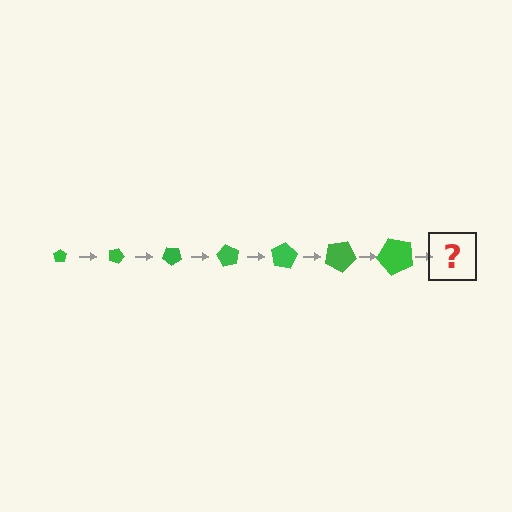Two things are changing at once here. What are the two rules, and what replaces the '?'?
The two rules are that the pentagon grows larger each step and it rotates 20 degrees each step. The '?' should be a pentagon, larger than the previous one and rotated 140 degrees from the start.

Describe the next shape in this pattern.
It should be a pentagon, larger than the previous one and rotated 140 degrees from the start.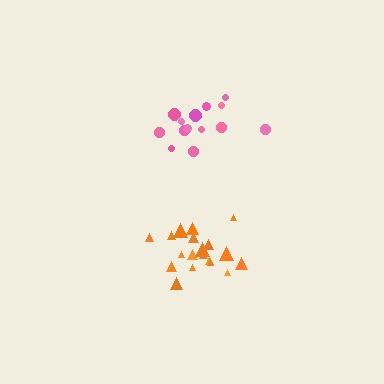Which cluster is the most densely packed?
Orange.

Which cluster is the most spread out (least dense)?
Pink.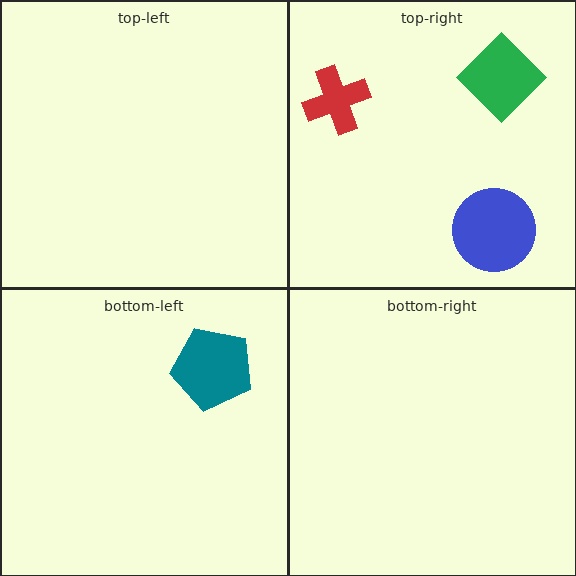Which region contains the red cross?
The top-right region.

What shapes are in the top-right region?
The blue circle, the green diamond, the red cross.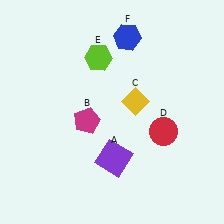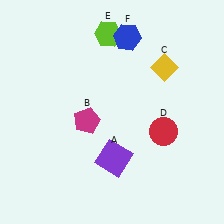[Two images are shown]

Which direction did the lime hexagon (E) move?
The lime hexagon (E) moved up.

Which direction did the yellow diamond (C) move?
The yellow diamond (C) moved up.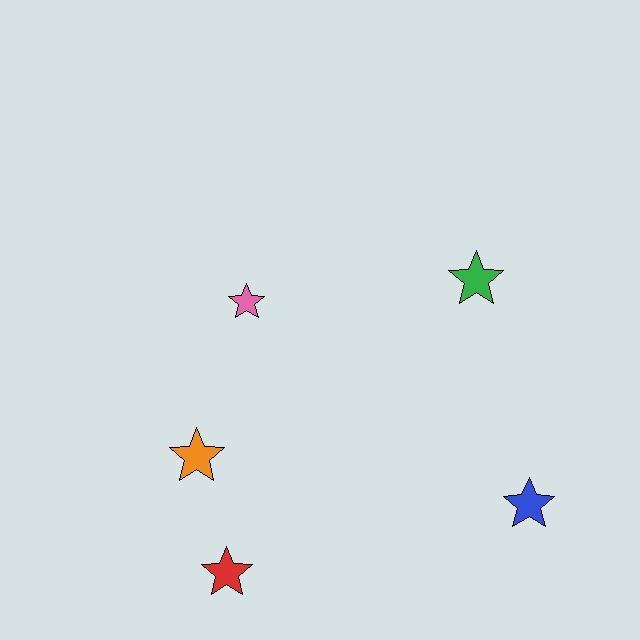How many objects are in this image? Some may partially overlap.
There are 5 objects.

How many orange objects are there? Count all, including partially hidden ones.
There is 1 orange object.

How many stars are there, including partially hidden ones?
There are 5 stars.